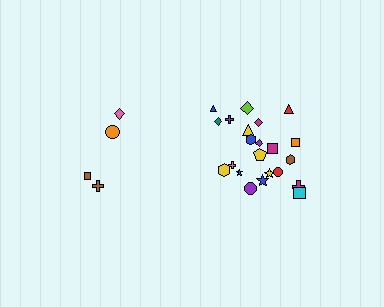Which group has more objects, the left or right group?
The right group.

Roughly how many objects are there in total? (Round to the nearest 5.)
Roughly 25 objects in total.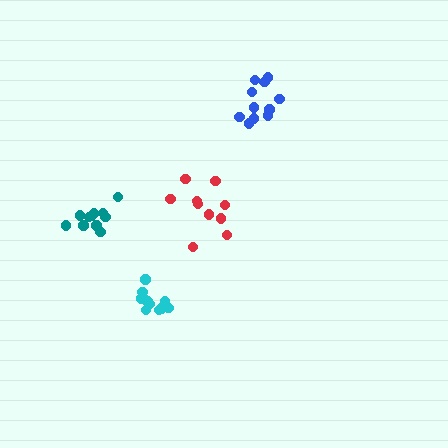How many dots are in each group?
Group 1: 12 dots, Group 2: 11 dots, Group 3: 11 dots, Group 4: 10 dots (44 total).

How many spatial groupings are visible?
There are 4 spatial groupings.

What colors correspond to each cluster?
The clusters are colored: cyan, blue, teal, red.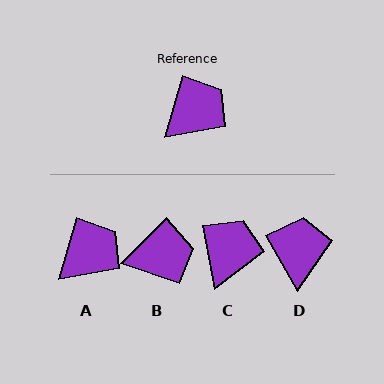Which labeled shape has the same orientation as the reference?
A.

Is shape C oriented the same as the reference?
No, it is off by about 27 degrees.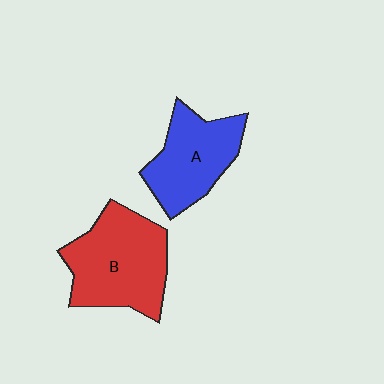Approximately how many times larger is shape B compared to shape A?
Approximately 1.3 times.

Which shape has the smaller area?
Shape A (blue).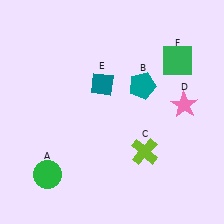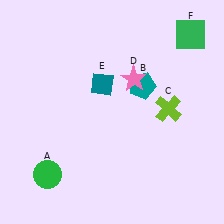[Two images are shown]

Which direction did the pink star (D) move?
The pink star (D) moved left.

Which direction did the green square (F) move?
The green square (F) moved up.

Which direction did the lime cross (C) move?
The lime cross (C) moved up.